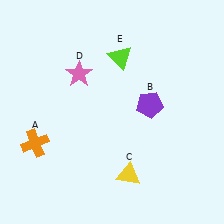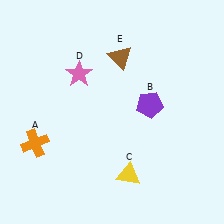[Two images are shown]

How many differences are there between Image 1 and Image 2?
There is 1 difference between the two images.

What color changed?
The triangle (E) changed from lime in Image 1 to brown in Image 2.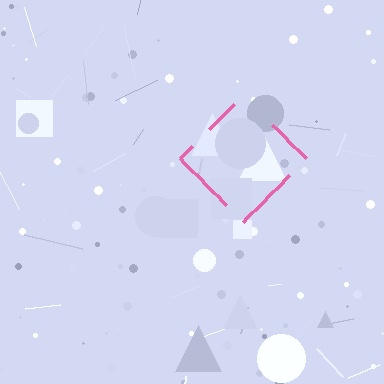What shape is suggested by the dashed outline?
The dashed outline suggests a diamond.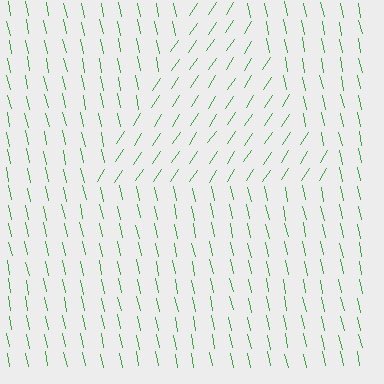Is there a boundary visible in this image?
Yes, there is a texture boundary formed by a change in line orientation.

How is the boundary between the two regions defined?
The boundary is defined purely by a change in line orientation (approximately 45 degrees difference). All lines are the same color and thickness.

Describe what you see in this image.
The image is filled with small green line segments. A triangle region in the image has lines oriented differently from the surrounding lines, creating a visible texture boundary.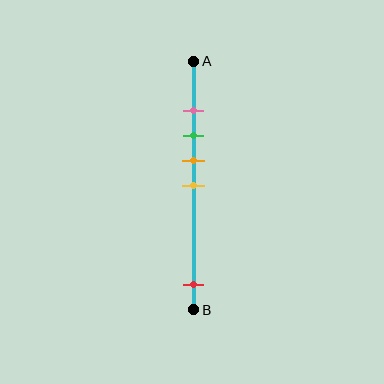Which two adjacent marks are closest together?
The pink and green marks are the closest adjacent pair.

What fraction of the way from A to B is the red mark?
The red mark is approximately 90% (0.9) of the way from A to B.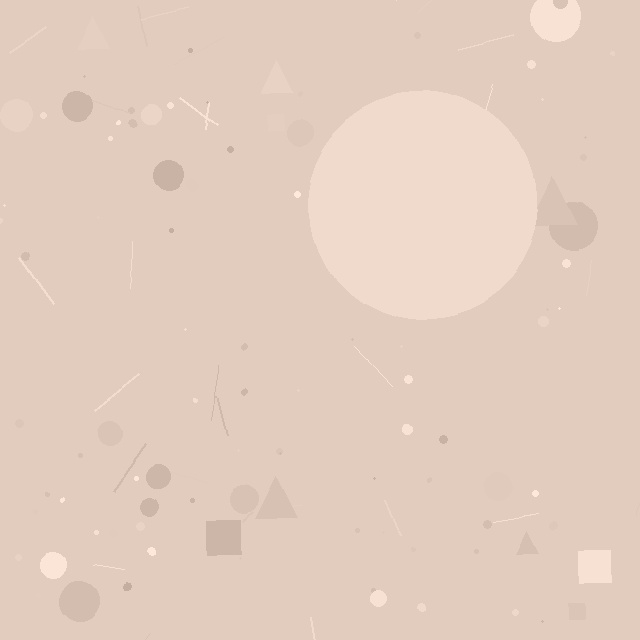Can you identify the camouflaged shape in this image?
The camouflaged shape is a circle.